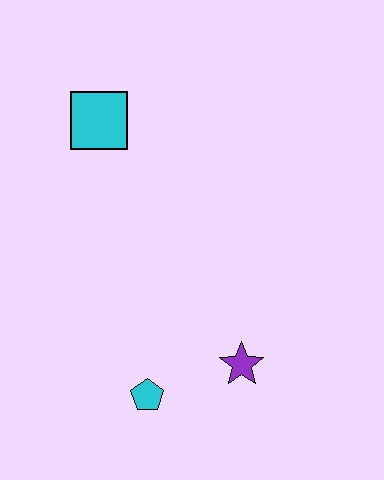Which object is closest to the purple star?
The cyan pentagon is closest to the purple star.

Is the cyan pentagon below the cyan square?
Yes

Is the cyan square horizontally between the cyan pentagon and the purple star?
No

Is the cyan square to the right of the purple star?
No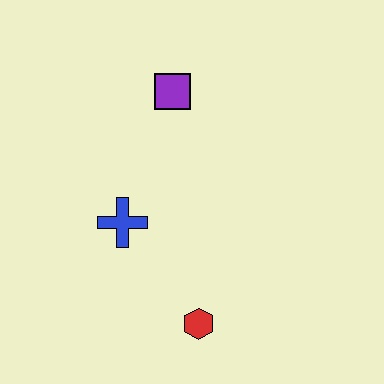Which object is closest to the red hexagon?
The blue cross is closest to the red hexagon.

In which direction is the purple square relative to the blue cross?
The purple square is above the blue cross.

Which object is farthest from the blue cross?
The purple square is farthest from the blue cross.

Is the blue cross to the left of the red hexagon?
Yes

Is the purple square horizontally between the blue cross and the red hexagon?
Yes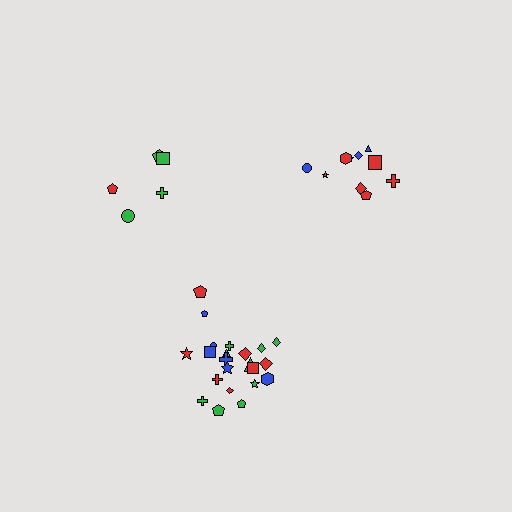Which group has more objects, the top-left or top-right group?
The top-right group.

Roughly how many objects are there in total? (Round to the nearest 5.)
Roughly 35 objects in total.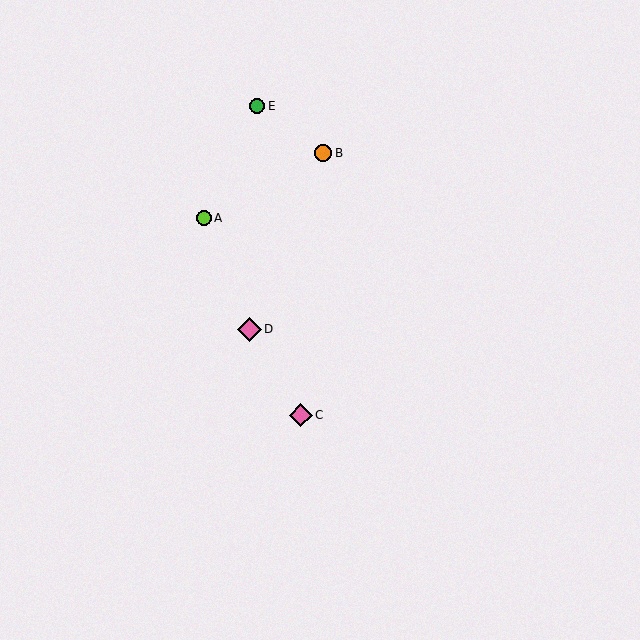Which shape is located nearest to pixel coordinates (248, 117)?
The green circle (labeled E) at (257, 106) is nearest to that location.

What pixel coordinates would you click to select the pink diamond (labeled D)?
Click at (249, 329) to select the pink diamond D.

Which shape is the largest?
The pink diamond (labeled D) is the largest.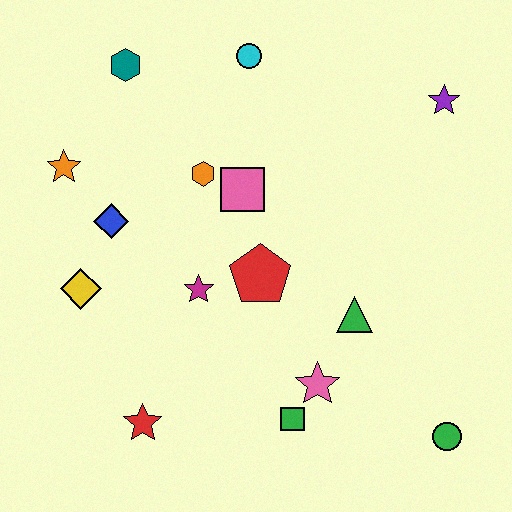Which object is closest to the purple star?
The cyan circle is closest to the purple star.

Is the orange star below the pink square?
No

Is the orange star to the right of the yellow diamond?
No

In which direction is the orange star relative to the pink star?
The orange star is to the left of the pink star.